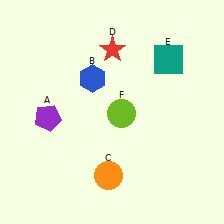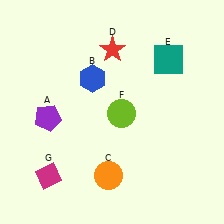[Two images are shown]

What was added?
A magenta diamond (G) was added in Image 2.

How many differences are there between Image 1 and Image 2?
There is 1 difference between the two images.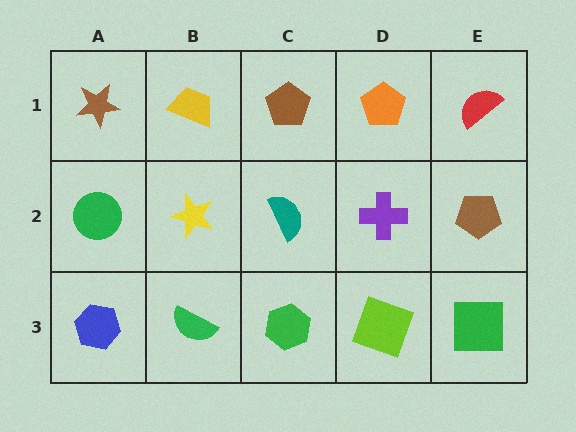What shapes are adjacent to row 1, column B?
A yellow star (row 2, column B), a brown star (row 1, column A), a brown pentagon (row 1, column C).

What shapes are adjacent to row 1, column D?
A purple cross (row 2, column D), a brown pentagon (row 1, column C), a red semicircle (row 1, column E).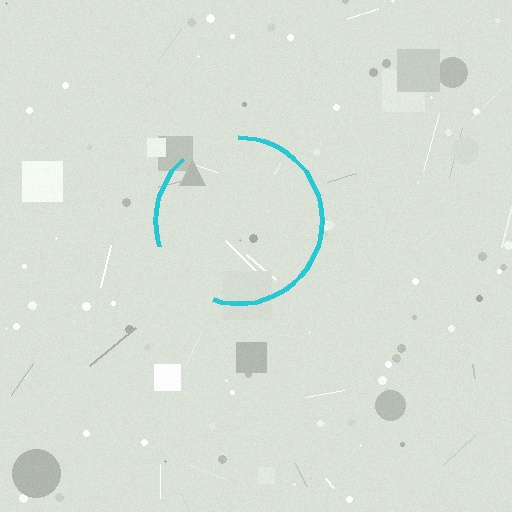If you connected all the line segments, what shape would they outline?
They would outline a circle.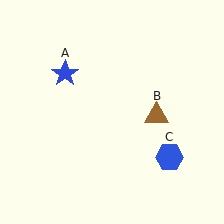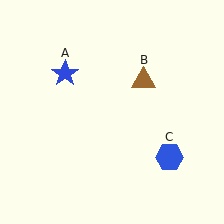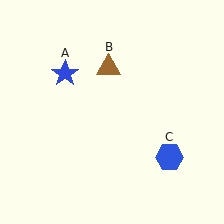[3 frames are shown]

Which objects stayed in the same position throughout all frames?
Blue star (object A) and blue hexagon (object C) remained stationary.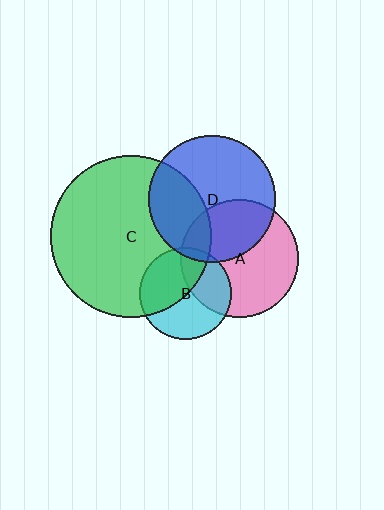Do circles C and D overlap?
Yes.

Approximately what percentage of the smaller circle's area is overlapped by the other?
Approximately 35%.